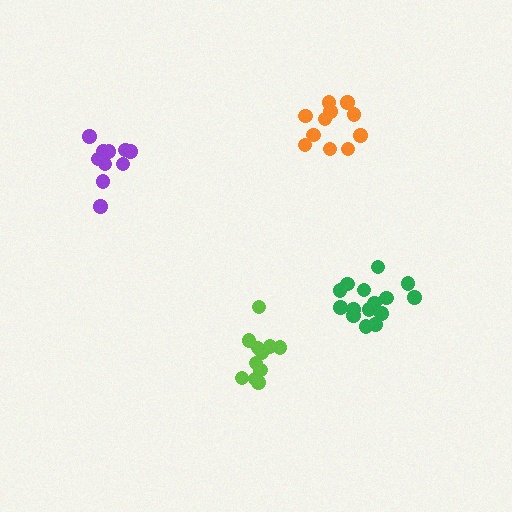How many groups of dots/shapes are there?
There are 4 groups.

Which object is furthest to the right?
The green cluster is rightmost.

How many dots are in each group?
Group 1: 11 dots, Group 2: 15 dots, Group 3: 11 dots, Group 4: 11 dots (48 total).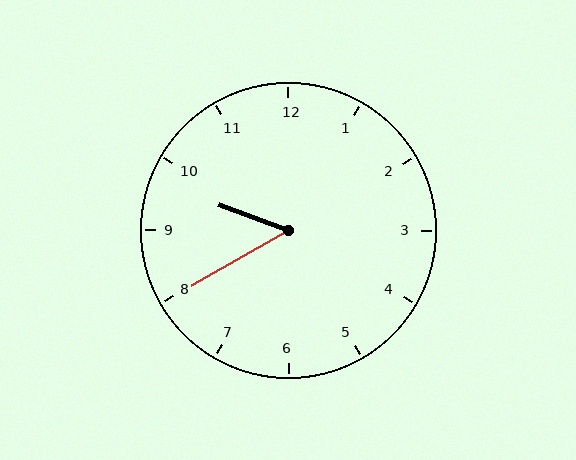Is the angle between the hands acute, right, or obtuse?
It is acute.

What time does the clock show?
9:40.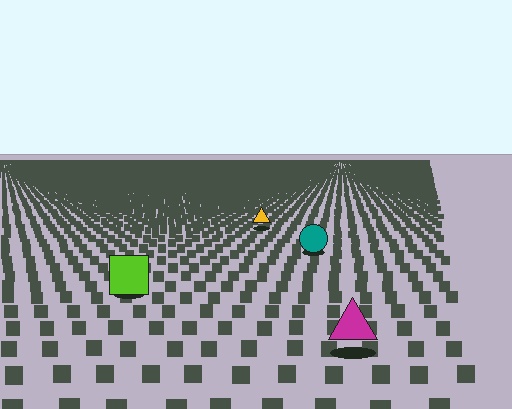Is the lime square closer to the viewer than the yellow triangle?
Yes. The lime square is closer — you can tell from the texture gradient: the ground texture is coarser near it.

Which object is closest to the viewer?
The magenta triangle is closest. The texture marks near it are larger and more spread out.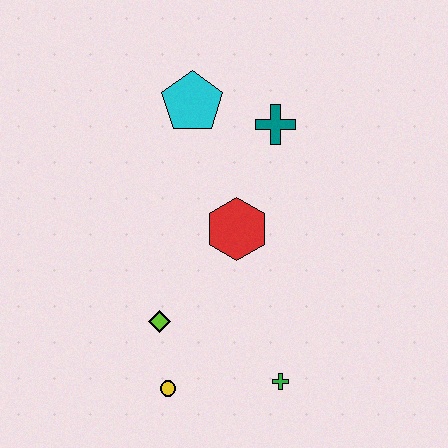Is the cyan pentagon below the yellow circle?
No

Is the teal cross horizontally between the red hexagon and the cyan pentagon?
No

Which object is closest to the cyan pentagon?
The teal cross is closest to the cyan pentagon.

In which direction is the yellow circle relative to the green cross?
The yellow circle is to the left of the green cross.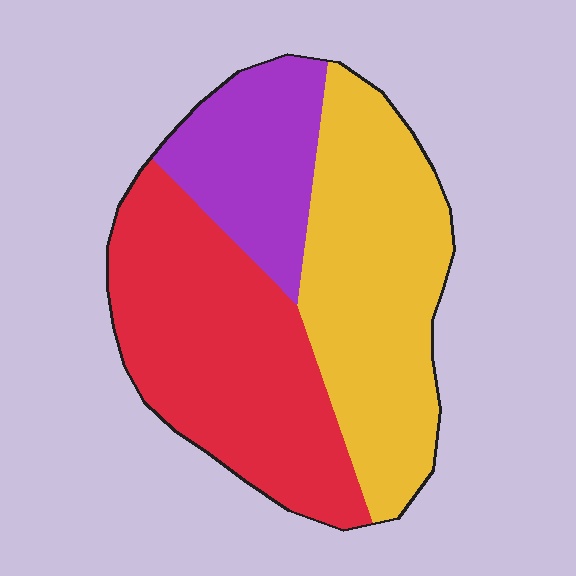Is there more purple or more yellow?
Yellow.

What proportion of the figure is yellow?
Yellow takes up between a third and a half of the figure.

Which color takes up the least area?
Purple, at roughly 20%.